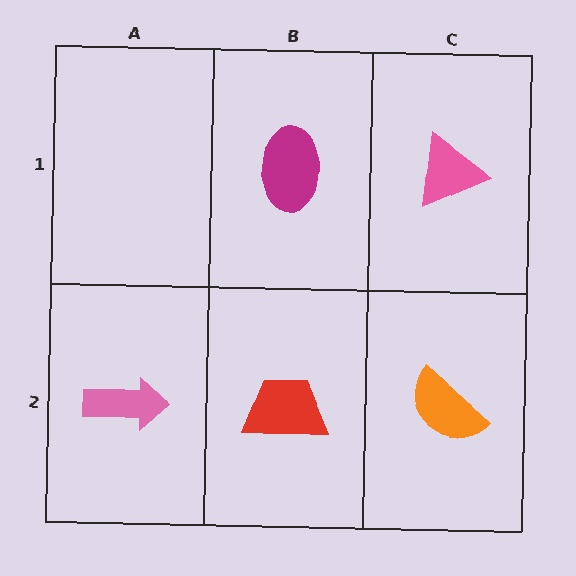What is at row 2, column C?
An orange semicircle.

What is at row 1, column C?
A pink triangle.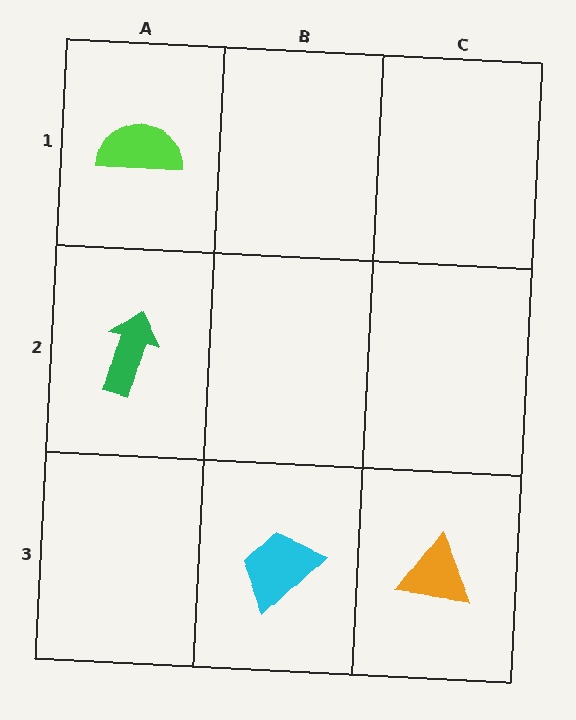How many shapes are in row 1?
1 shape.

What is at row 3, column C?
An orange triangle.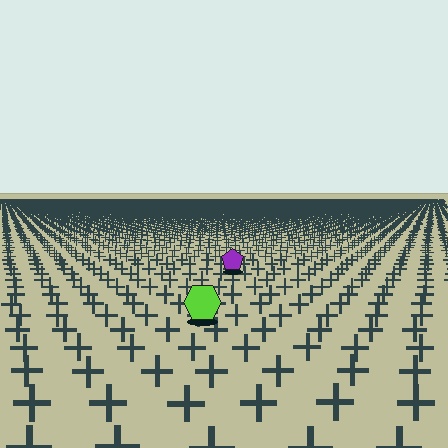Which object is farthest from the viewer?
The purple pentagon is farthest from the viewer. It appears smaller and the ground texture around it is denser.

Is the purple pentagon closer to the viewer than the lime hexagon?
No. The lime hexagon is closer — you can tell from the texture gradient: the ground texture is coarser near it.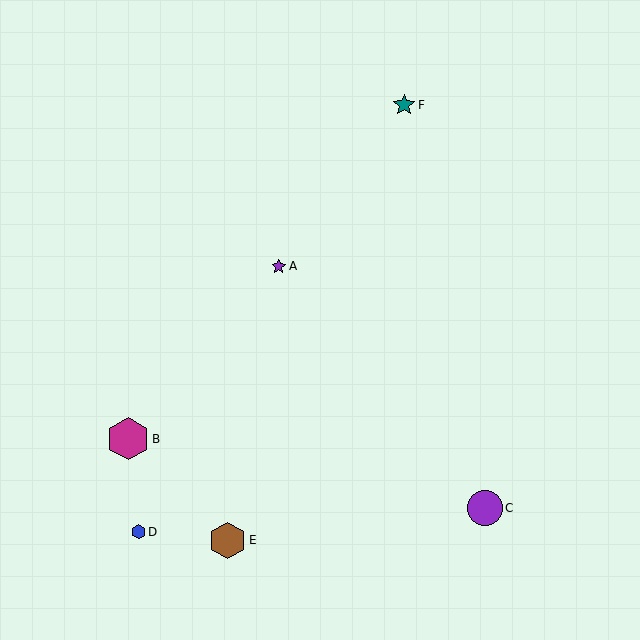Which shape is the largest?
The magenta hexagon (labeled B) is the largest.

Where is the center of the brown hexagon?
The center of the brown hexagon is at (227, 540).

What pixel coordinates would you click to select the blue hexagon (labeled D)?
Click at (138, 532) to select the blue hexagon D.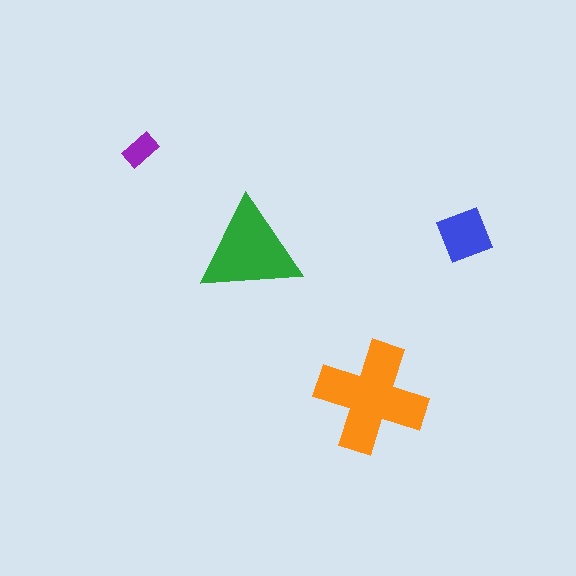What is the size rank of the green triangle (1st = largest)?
2nd.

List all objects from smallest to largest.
The purple rectangle, the blue diamond, the green triangle, the orange cross.